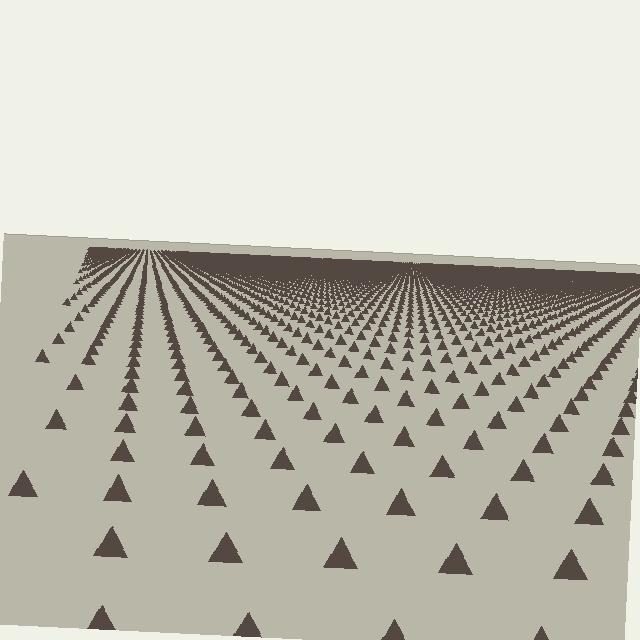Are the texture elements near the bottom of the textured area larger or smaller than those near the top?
Larger. Near the bottom, elements are closer to the viewer and appear at a bigger on-screen size.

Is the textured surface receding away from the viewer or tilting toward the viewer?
The surface is receding away from the viewer. Texture elements get smaller and denser toward the top.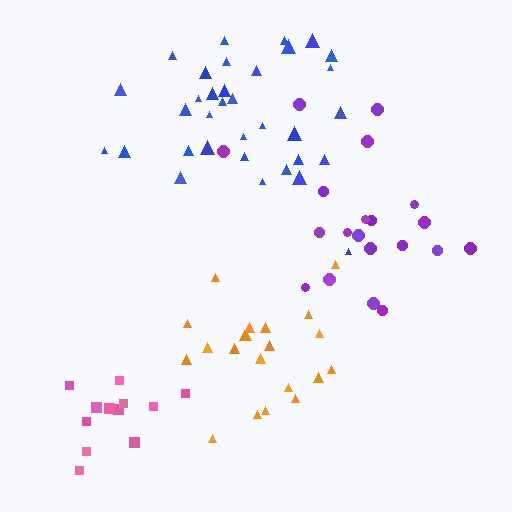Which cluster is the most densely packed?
Orange.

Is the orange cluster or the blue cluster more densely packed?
Orange.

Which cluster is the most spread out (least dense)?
Purple.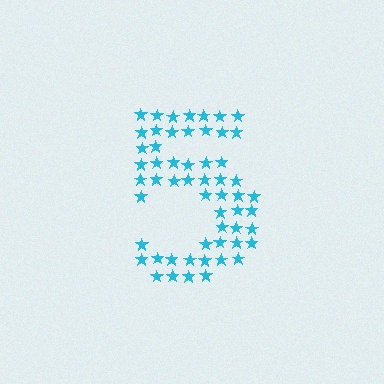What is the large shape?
The large shape is the digit 5.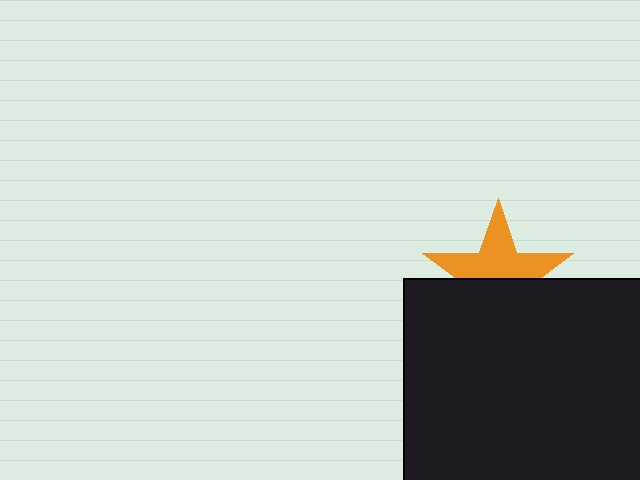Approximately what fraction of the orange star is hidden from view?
Roughly 47% of the orange star is hidden behind the black rectangle.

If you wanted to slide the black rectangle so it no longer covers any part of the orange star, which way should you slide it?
Slide it down — that is the most direct way to separate the two shapes.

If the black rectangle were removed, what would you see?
You would see the complete orange star.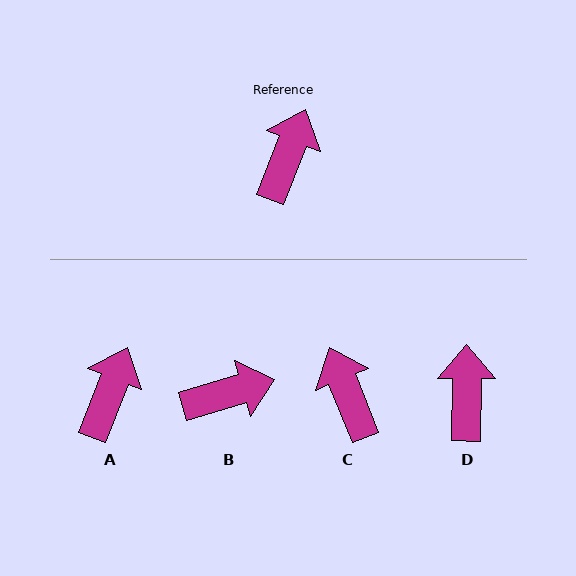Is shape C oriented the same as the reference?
No, it is off by about 43 degrees.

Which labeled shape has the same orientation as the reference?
A.